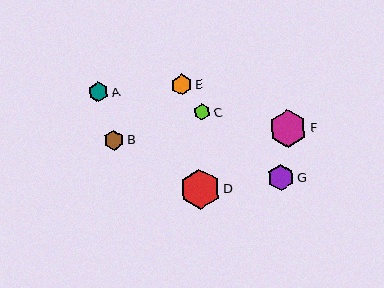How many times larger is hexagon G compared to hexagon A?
Hexagon G is approximately 1.4 times the size of hexagon A.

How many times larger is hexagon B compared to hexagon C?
Hexagon B is approximately 1.2 times the size of hexagon C.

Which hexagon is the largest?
Hexagon D is the largest with a size of approximately 40 pixels.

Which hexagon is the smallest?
Hexagon C is the smallest with a size of approximately 17 pixels.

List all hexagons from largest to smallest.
From largest to smallest: D, F, G, E, A, B, C.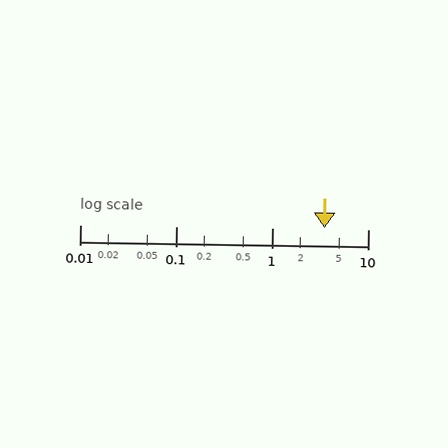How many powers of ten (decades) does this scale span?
The scale spans 3 decades, from 0.01 to 10.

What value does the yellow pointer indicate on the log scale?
The pointer indicates approximately 3.5.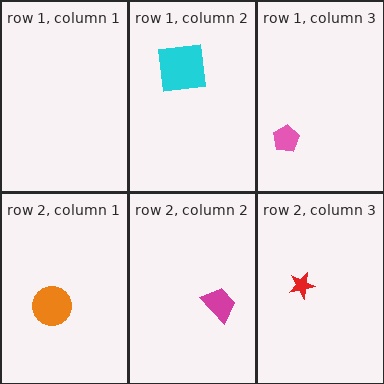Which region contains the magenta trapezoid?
The row 2, column 2 region.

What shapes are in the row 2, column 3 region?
The red star.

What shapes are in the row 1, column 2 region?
The cyan square.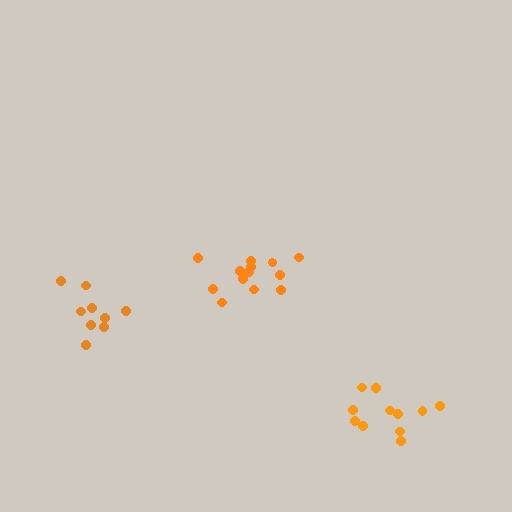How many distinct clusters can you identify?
There are 3 distinct clusters.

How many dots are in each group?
Group 1: 11 dots, Group 2: 13 dots, Group 3: 9 dots (33 total).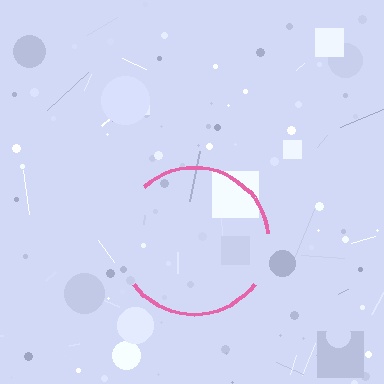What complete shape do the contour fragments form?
The contour fragments form a circle.